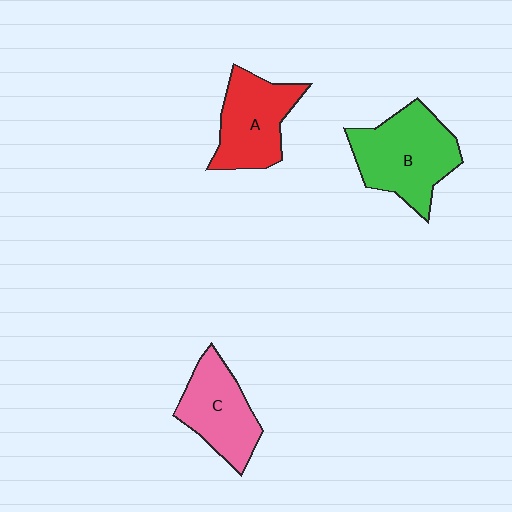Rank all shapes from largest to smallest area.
From largest to smallest: B (green), A (red), C (pink).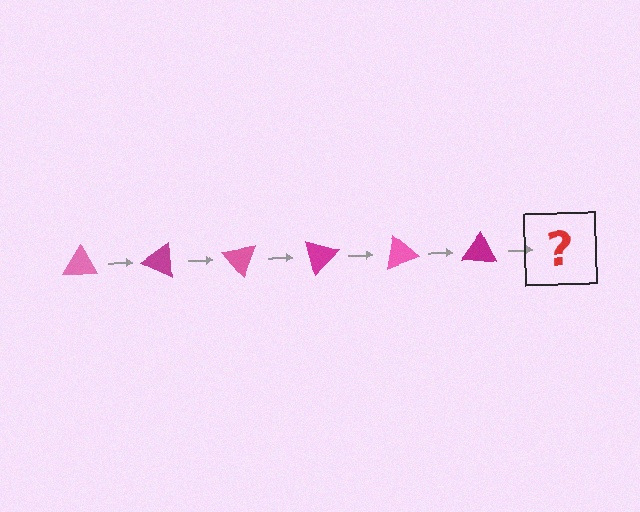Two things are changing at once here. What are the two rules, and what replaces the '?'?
The two rules are that it rotates 25 degrees each step and the color cycles through pink and magenta. The '?' should be a pink triangle, rotated 150 degrees from the start.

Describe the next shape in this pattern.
It should be a pink triangle, rotated 150 degrees from the start.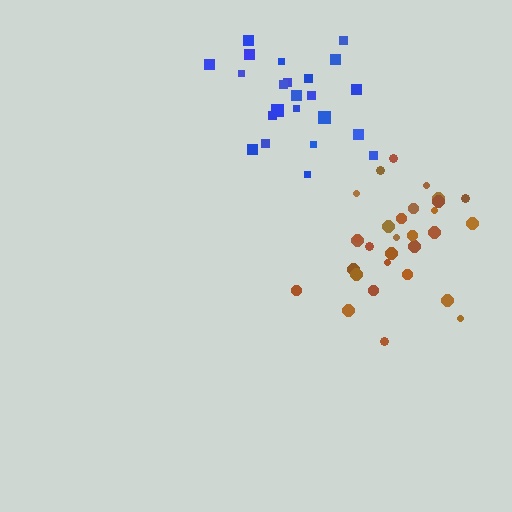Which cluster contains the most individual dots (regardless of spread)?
Brown (30).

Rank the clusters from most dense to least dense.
brown, blue.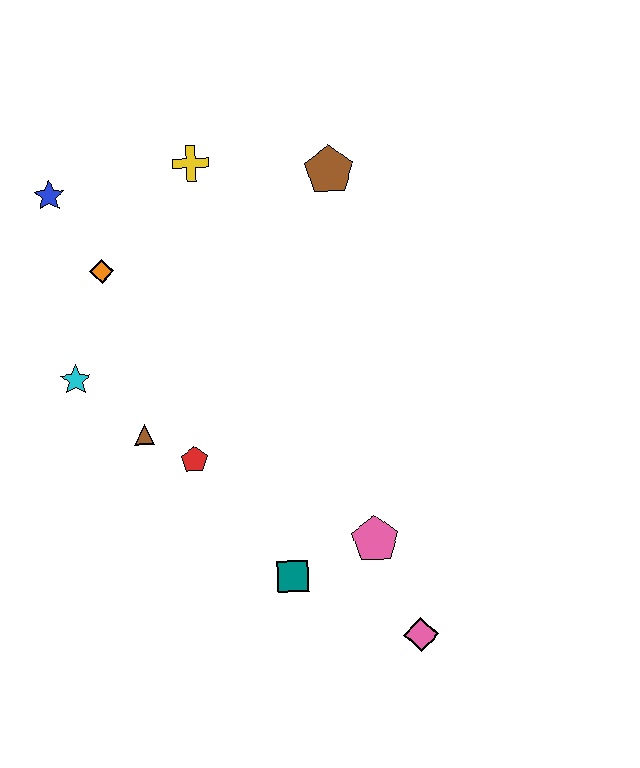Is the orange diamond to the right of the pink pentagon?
No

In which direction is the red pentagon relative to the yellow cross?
The red pentagon is below the yellow cross.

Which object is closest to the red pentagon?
The brown triangle is closest to the red pentagon.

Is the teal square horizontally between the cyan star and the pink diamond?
Yes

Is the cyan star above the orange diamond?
No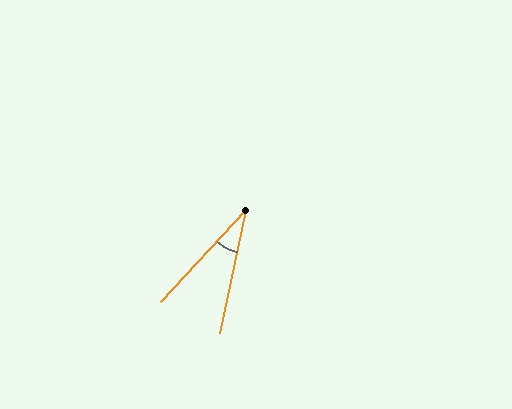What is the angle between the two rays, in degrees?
Approximately 31 degrees.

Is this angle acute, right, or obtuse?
It is acute.